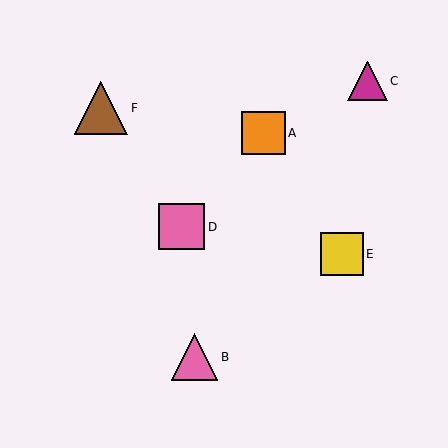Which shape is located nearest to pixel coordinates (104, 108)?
The brown triangle (labeled F) at (101, 108) is nearest to that location.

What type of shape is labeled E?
Shape E is a yellow square.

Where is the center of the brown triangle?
The center of the brown triangle is at (101, 108).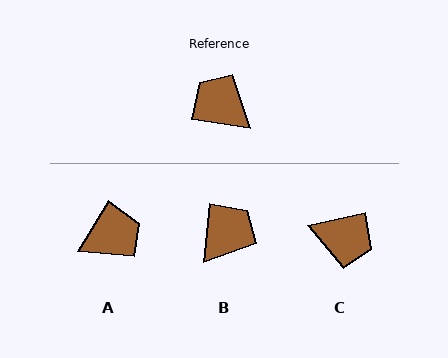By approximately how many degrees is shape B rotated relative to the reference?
Approximately 88 degrees clockwise.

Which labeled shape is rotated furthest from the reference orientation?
C, about 159 degrees away.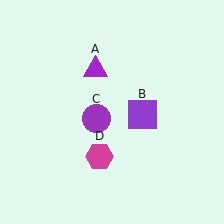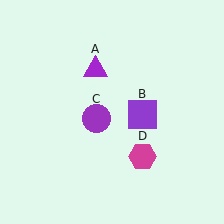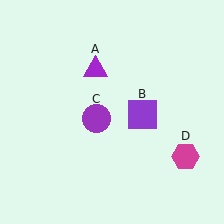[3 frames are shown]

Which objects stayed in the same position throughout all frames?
Purple triangle (object A) and purple square (object B) and purple circle (object C) remained stationary.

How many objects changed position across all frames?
1 object changed position: magenta hexagon (object D).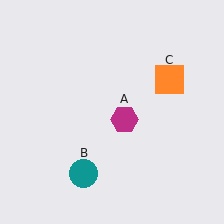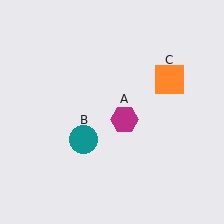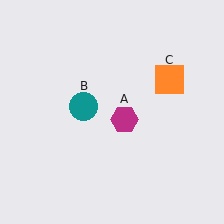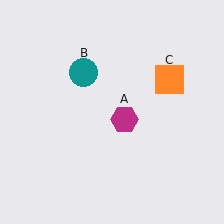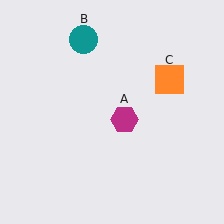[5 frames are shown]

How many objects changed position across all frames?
1 object changed position: teal circle (object B).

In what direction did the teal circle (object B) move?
The teal circle (object B) moved up.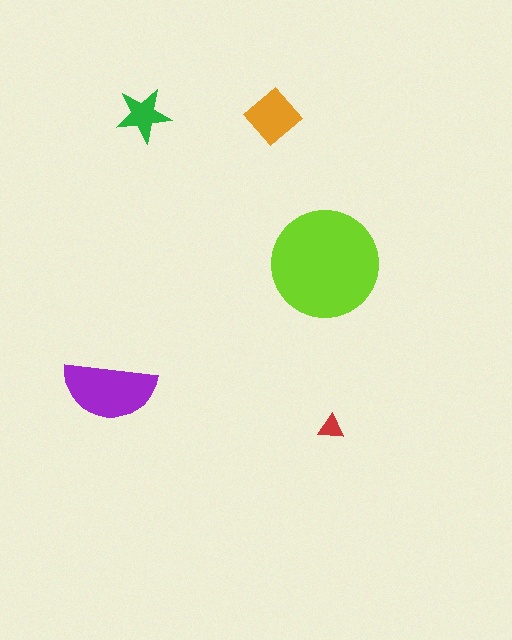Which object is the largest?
The lime circle.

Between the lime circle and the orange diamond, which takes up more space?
The lime circle.